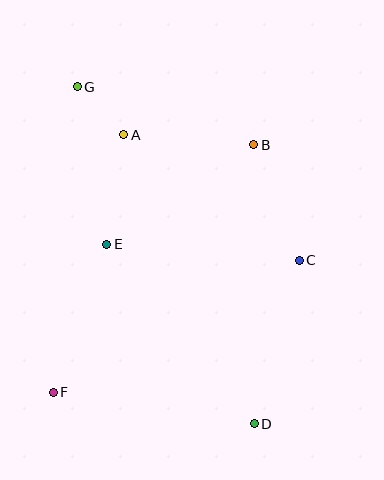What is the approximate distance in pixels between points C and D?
The distance between C and D is approximately 170 pixels.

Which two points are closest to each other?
Points A and G are closest to each other.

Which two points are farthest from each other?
Points D and G are farthest from each other.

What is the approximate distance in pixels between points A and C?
The distance between A and C is approximately 216 pixels.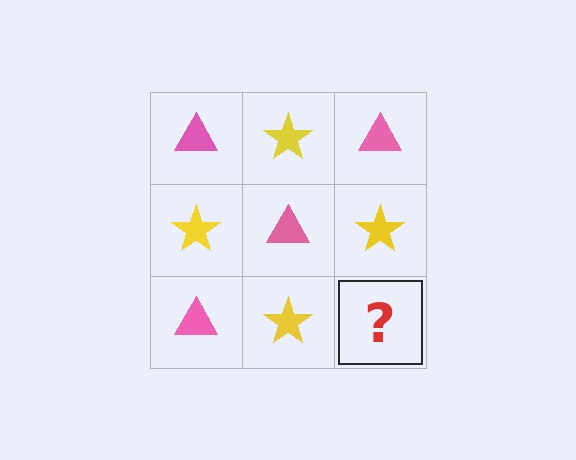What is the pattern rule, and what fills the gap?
The rule is that it alternates pink triangle and yellow star in a checkerboard pattern. The gap should be filled with a pink triangle.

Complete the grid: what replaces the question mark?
The question mark should be replaced with a pink triangle.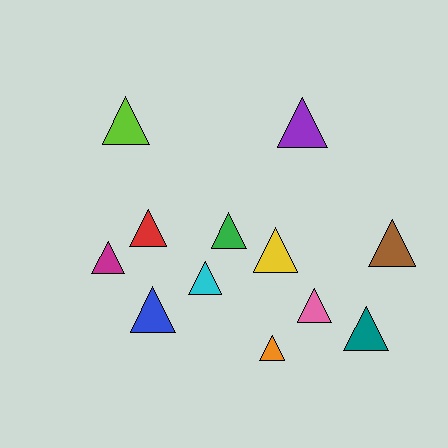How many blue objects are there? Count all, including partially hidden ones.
There is 1 blue object.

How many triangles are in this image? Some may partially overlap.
There are 12 triangles.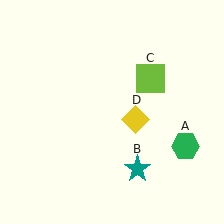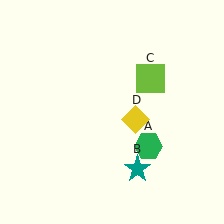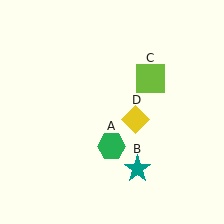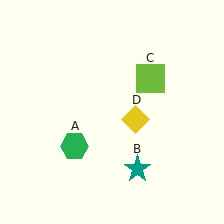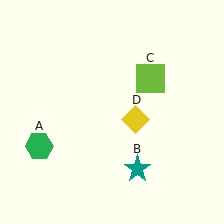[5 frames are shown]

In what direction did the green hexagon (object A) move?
The green hexagon (object A) moved left.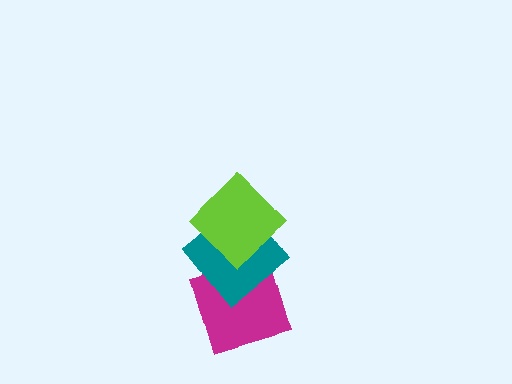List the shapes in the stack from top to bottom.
From top to bottom: the lime diamond, the teal diamond, the magenta square.